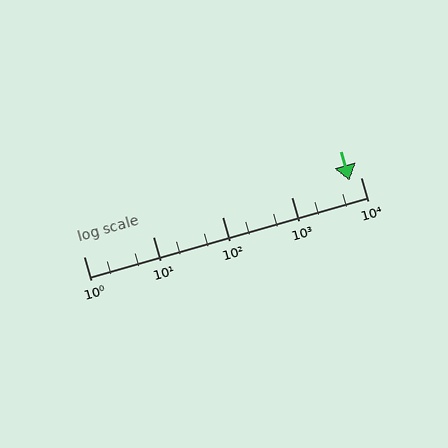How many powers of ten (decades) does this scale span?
The scale spans 4 decades, from 1 to 10000.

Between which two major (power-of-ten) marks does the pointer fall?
The pointer is between 1000 and 10000.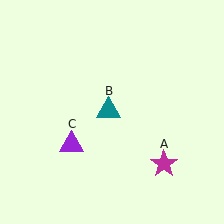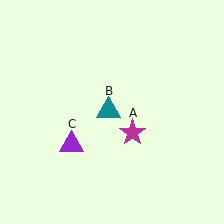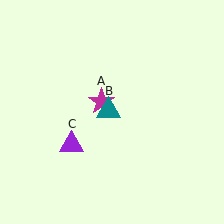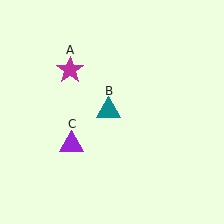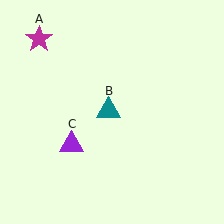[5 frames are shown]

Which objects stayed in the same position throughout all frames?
Teal triangle (object B) and purple triangle (object C) remained stationary.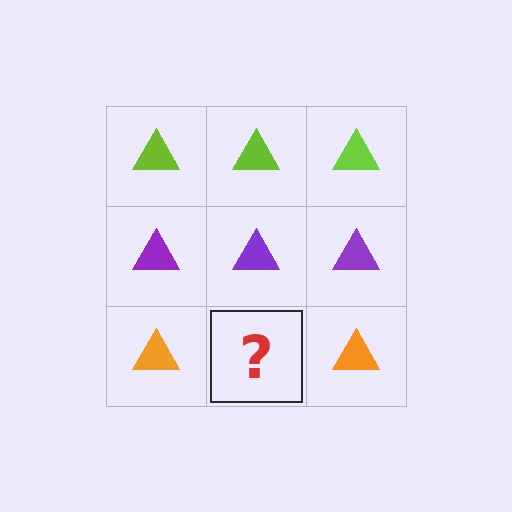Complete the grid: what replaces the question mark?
The question mark should be replaced with an orange triangle.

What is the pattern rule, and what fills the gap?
The rule is that each row has a consistent color. The gap should be filled with an orange triangle.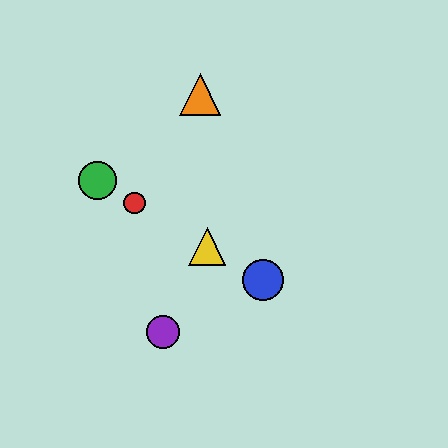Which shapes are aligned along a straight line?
The red circle, the blue circle, the green circle, the yellow triangle are aligned along a straight line.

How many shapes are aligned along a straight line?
4 shapes (the red circle, the blue circle, the green circle, the yellow triangle) are aligned along a straight line.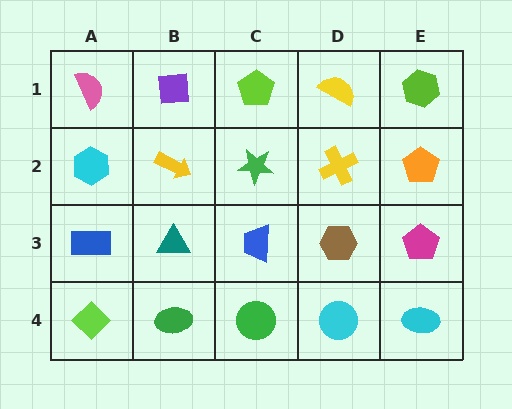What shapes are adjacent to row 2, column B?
A purple square (row 1, column B), a teal triangle (row 3, column B), a cyan hexagon (row 2, column A), a green star (row 2, column C).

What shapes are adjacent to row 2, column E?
A lime hexagon (row 1, column E), a magenta pentagon (row 3, column E), a yellow cross (row 2, column D).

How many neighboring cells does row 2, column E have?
3.